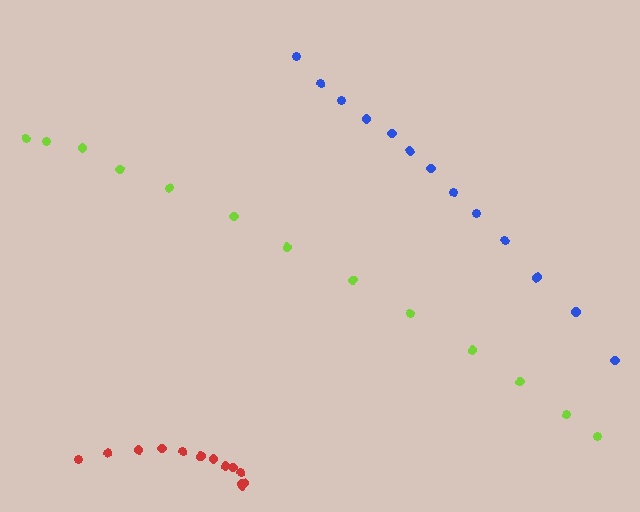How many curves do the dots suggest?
There are 3 distinct paths.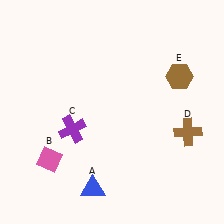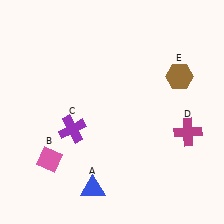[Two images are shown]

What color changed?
The cross (D) changed from brown in Image 1 to magenta in Image 2.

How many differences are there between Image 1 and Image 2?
There is 1 difference between the two images.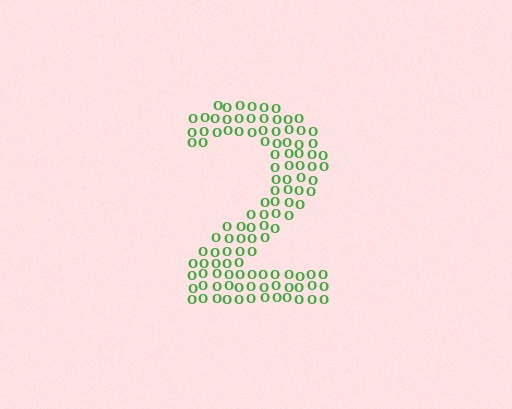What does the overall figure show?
The overall figure shows the digit 2.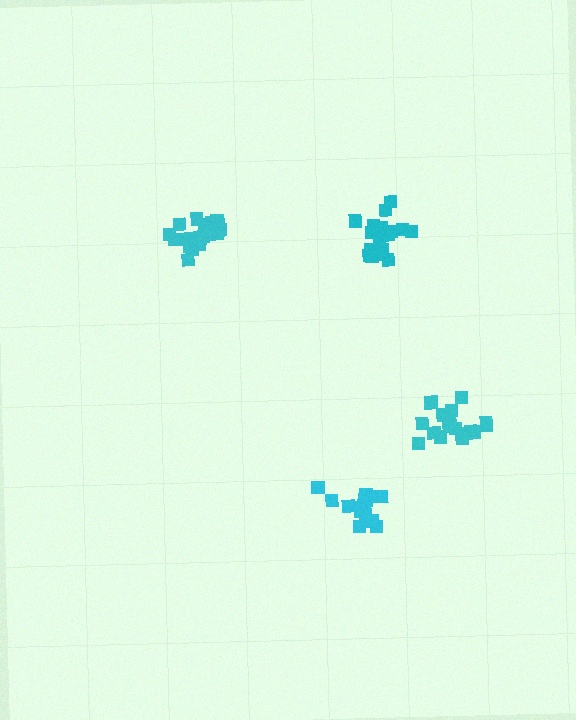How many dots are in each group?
Group 1: 18 dots, Group 2: 20 dots, Group 3: 14 dots, Group 4: 19 dots (71 total).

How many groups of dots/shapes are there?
There are 4 groups.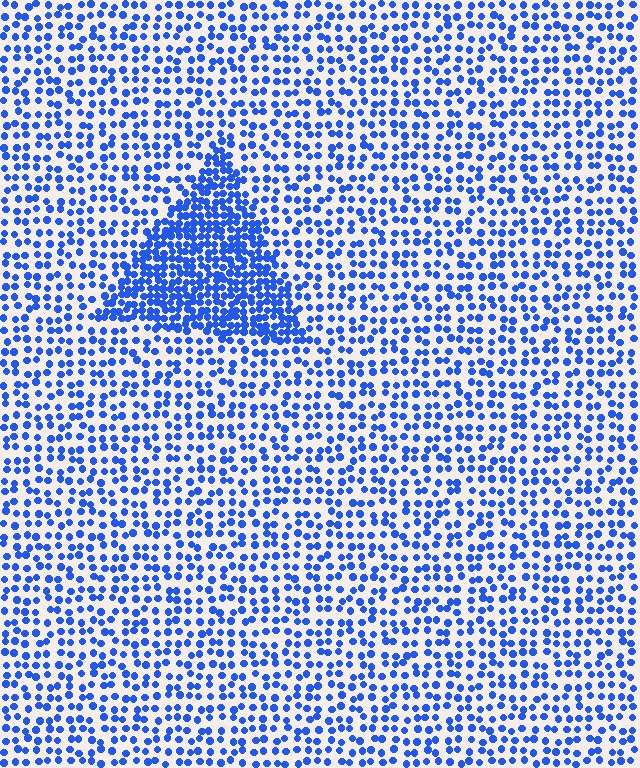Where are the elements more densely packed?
The elements are more densely packed inside the triangle boundary.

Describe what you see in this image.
The image contains small blue elements arranged at two different densities. A triangle-shaped region is visible where the elements are more densely packed than the surrounding area.